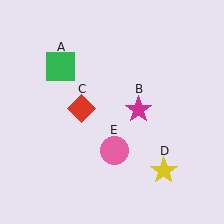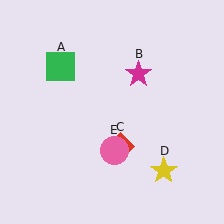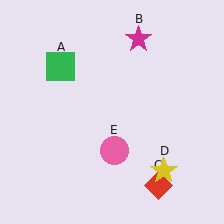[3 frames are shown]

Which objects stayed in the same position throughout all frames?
Green square (object A) and yellow star (object D) and pink circle (object E) remained stationary.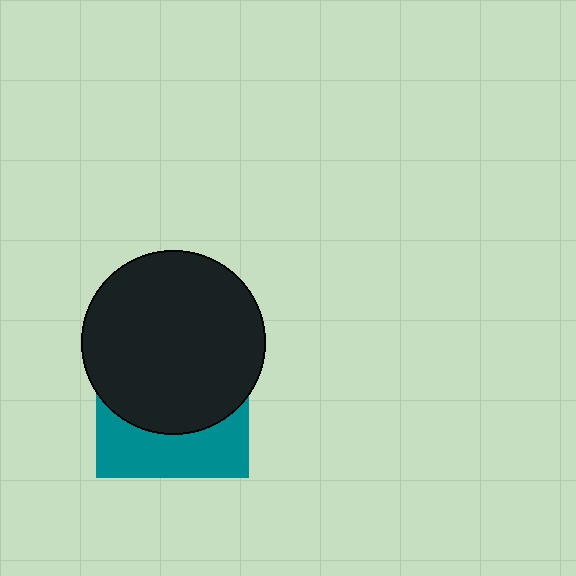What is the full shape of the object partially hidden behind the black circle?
The partially hidden object is a teal square.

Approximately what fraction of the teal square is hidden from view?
Roughly 64% of the teal square is hidden behind the black circle.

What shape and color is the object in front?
The object in front is a black circle.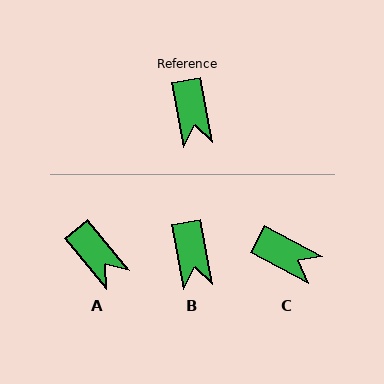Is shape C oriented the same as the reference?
No, it is off by about 51 degrees.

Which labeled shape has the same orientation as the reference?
B.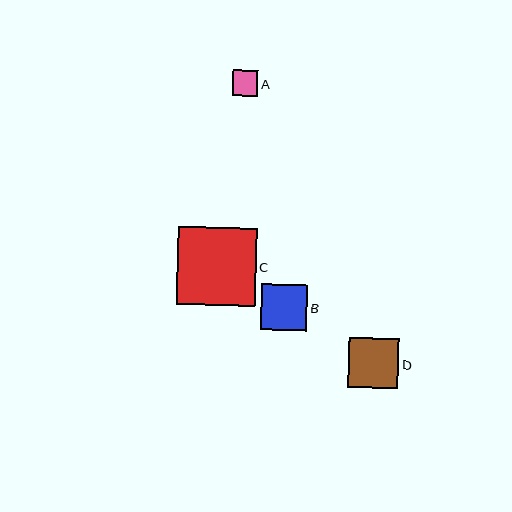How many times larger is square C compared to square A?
Square C is approximately 3.1 times the size of square A.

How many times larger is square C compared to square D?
Square C is approximately 1.6 times the size of square D.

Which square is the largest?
Square C is the largest with a size of approximately 78 pixels.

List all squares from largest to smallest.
From largest to smallest: C, D, B, A.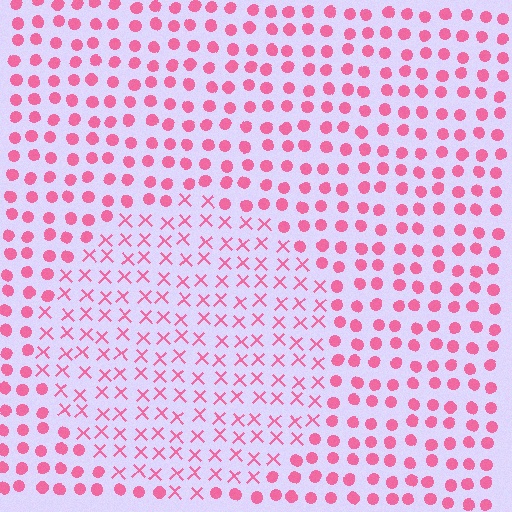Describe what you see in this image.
The image is filled with small pink elements arranged in a uniform grid. A circle-shaped region contains X marks, while the surrounding area contains circles. The boundary is defined purely by the change in element shape.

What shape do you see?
I see a circle.